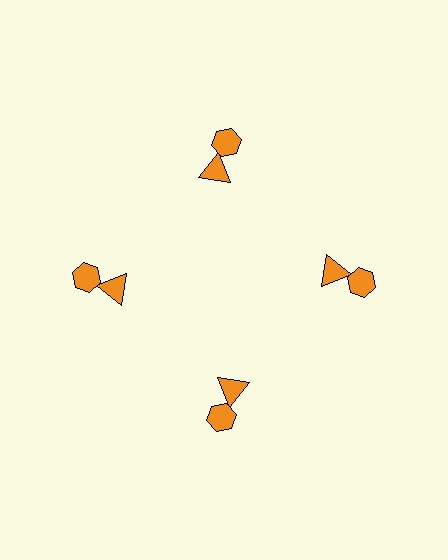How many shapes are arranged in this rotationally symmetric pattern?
There are 8 shapes, arranged in 4 groups of 2.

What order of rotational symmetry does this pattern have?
This pattern has 4-fold rotational symmetry.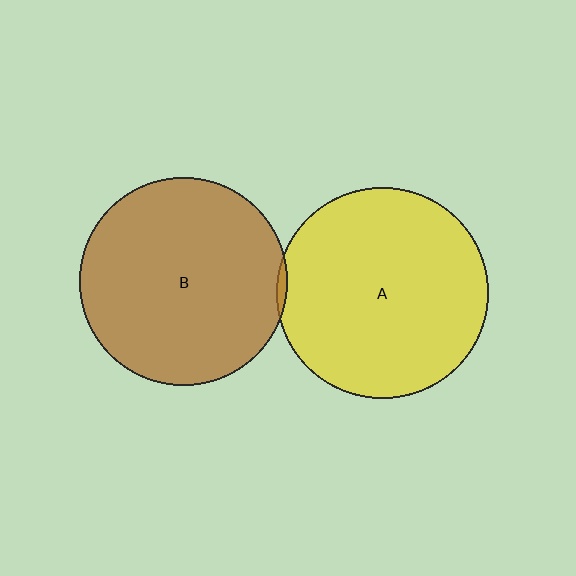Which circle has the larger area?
Circle A (yellow).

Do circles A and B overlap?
Yes.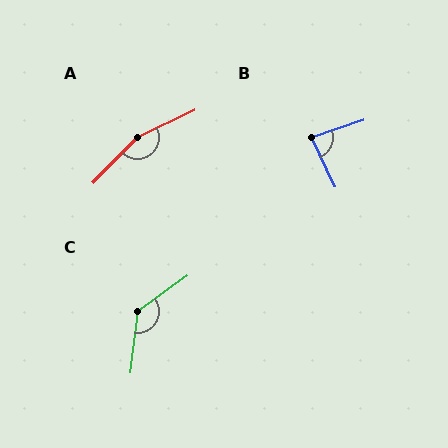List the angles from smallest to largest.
B (83°), C (133°), A (160°).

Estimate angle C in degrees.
Approximately 133 degrees.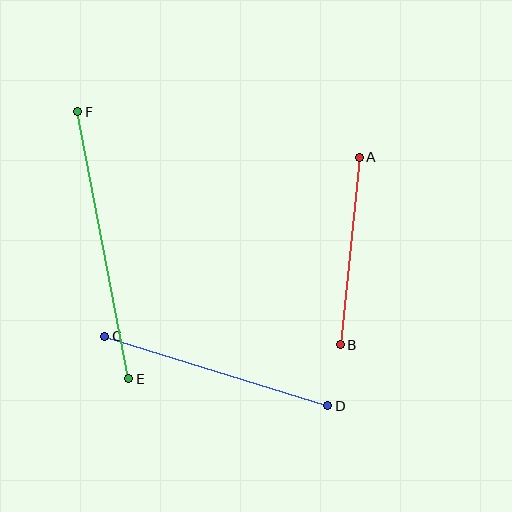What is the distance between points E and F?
The distance is approximately 272 pixels.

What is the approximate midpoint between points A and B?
The midpoint is at approximately (350, 251) pixels.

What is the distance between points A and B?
The distance is approximately 189 pixels.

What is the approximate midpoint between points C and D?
The midpoint is at approximately (216, 371) pixels.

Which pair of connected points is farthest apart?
Points E and F are farthest apart.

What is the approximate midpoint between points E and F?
The midpoint is at approximately (103, 245) pixels.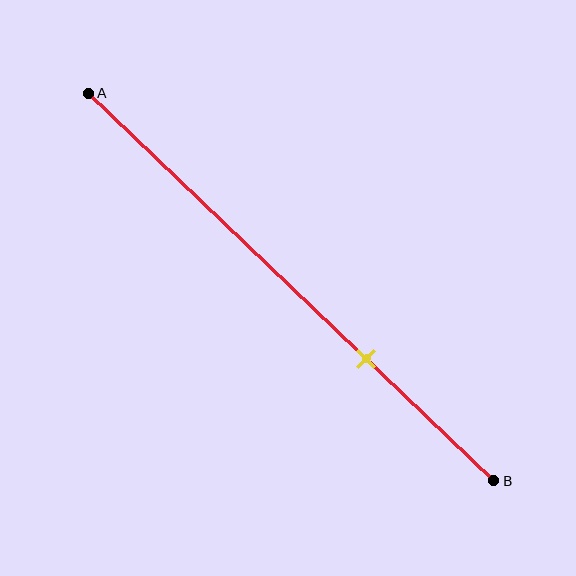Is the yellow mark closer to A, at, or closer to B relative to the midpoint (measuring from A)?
The yellow mark is closer to point B than the midpoint of segment AB.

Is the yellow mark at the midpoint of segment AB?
No, the mark is at about 70% from A, not at the 50% midpoint.